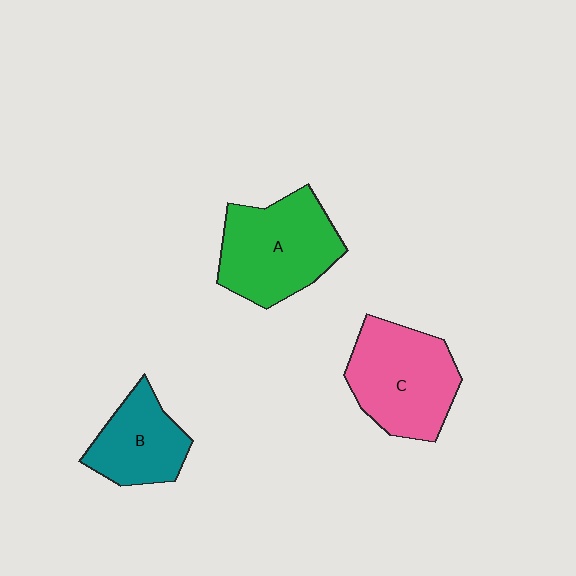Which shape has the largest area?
Shape A (green).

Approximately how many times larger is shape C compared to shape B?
Approximately 1.5 times.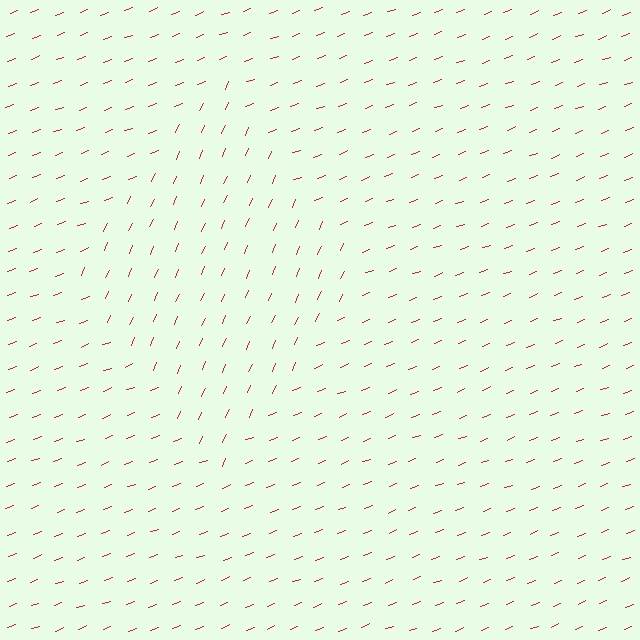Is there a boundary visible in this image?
Yes, there is a texture boundary formed by a change in line orientation.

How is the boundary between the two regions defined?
The boundary is defined purely by a change in line orientation (approximately 45 degrees difference). All lines are the same color and thickness.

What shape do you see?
I see a diamond.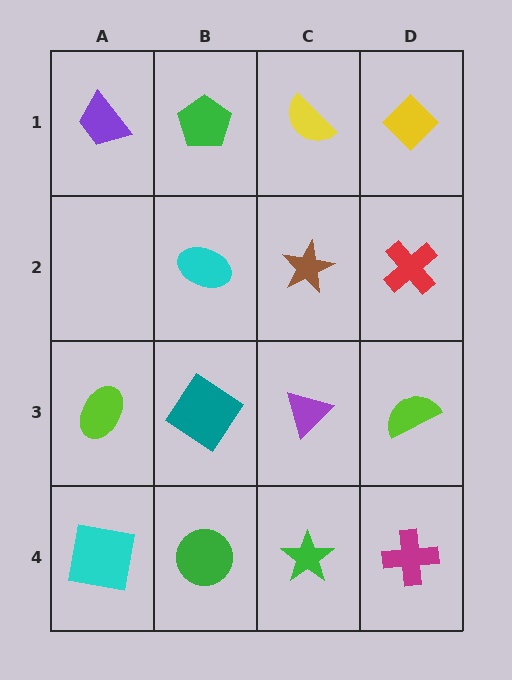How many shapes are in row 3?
4 shapes.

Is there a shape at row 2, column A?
No, that cell is empty.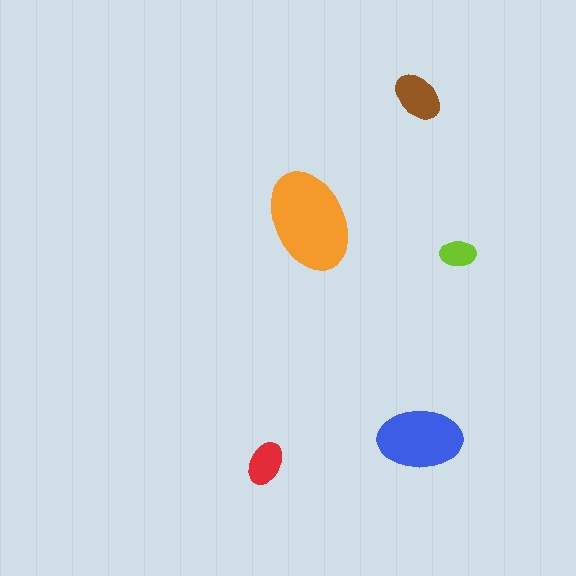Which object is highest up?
The brown ellipse is topmost.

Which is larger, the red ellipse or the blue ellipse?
The blue one.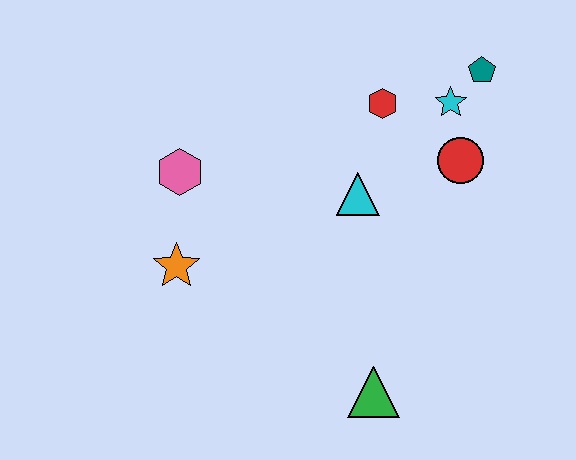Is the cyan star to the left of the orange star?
No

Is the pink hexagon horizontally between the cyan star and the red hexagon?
No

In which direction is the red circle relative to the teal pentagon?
The red circle is below the teal pentagon.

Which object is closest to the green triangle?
The cyan triangle is closest to the green triangle.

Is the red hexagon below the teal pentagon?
Yes